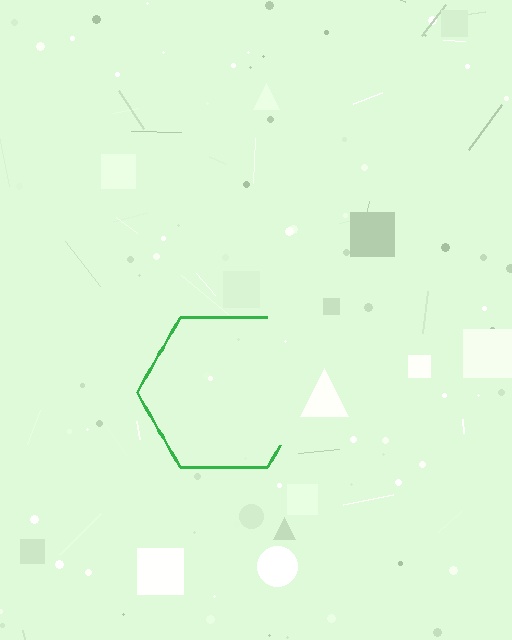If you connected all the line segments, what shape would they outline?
They would outline a hexagon.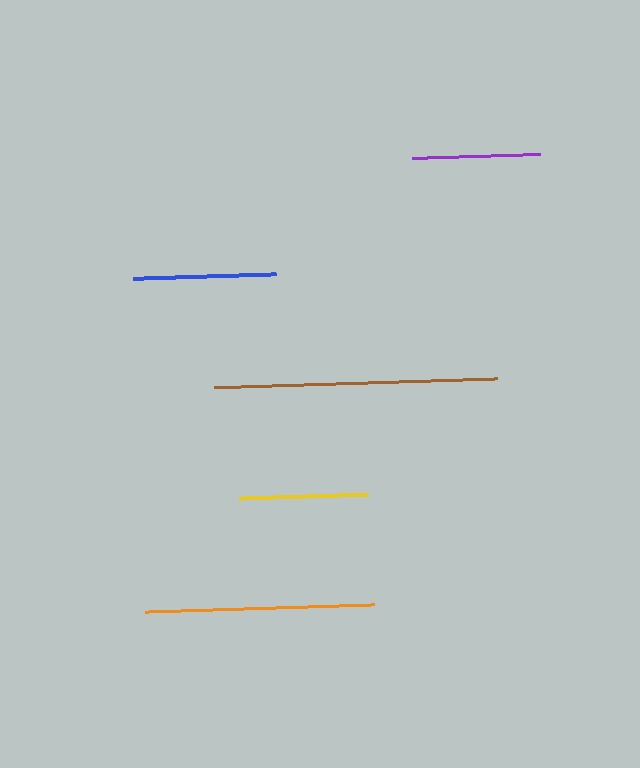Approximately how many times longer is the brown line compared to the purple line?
The brown line is approximately 2.2 times the length of the purple line.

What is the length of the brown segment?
The brown segment is approximately 283 pixels long.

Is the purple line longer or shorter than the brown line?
The brown line is longer than the purple line.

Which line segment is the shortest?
The purple line is the shortest at approximately 128 pixels.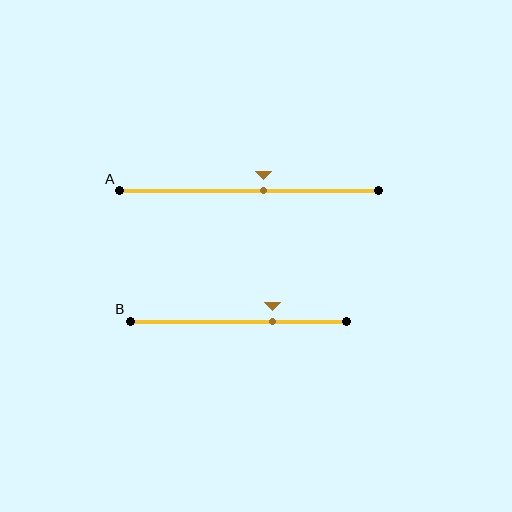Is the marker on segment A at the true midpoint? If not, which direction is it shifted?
No, the marker on segment A is shifted to the right by about 5% of the segment length.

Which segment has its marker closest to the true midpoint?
Segment A has its marker closest to the true midpoint.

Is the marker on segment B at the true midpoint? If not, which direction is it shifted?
No, the marker on segment B is shifted to the right by about 16% of the segment length.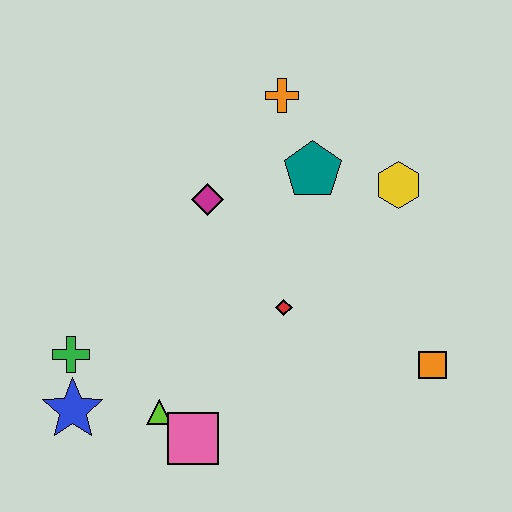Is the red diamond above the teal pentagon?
No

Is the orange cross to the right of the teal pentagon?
No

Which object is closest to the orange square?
The red diamond is closest to the orange square.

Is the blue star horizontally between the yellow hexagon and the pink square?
No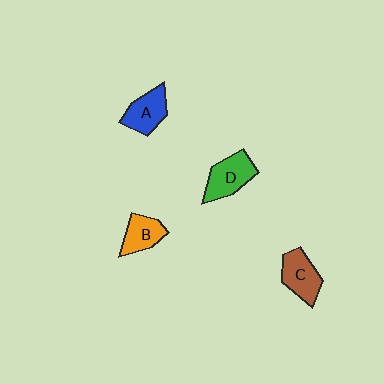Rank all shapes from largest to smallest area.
From largest to smallest: D (green), C (brown), A (blue), B (orange).